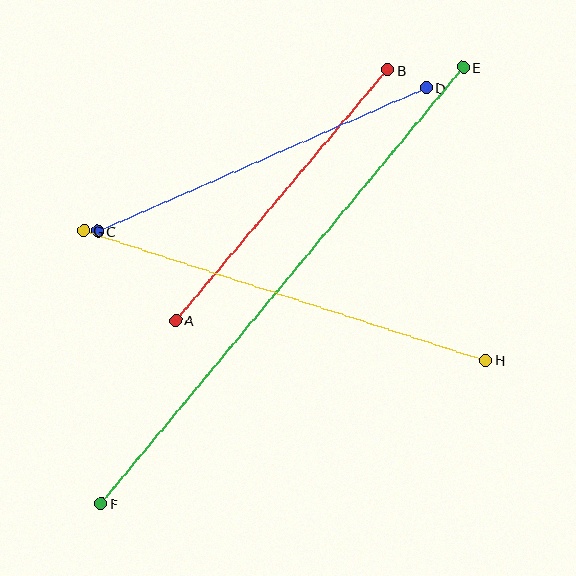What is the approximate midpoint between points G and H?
The midpoint is at approximately (285, 295) pixels.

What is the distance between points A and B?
The distance is approximately 328 pixels.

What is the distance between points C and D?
The distance is approximately 359 pixels.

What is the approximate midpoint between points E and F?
The midpoint is at approximately (282, 286) pixels.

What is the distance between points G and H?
The distance is approximately 422 pixels.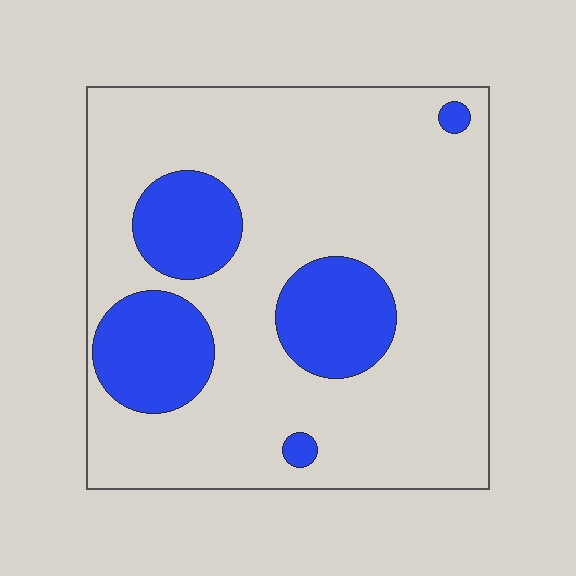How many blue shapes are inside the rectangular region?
5.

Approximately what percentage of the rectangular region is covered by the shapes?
Approximately 20%.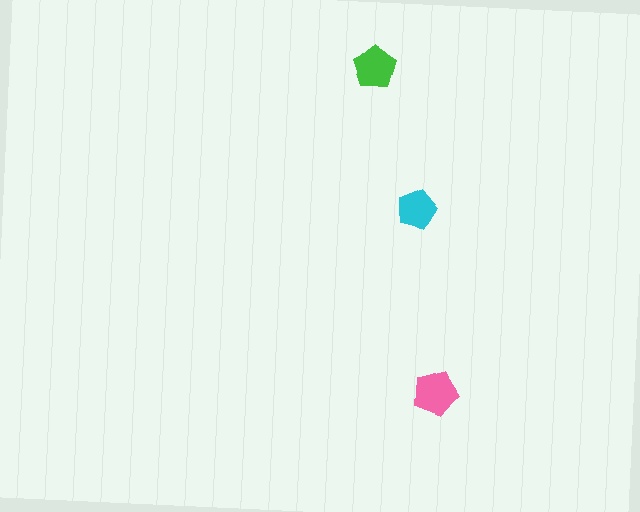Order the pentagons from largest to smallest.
the pink one, the green one, the cyan one.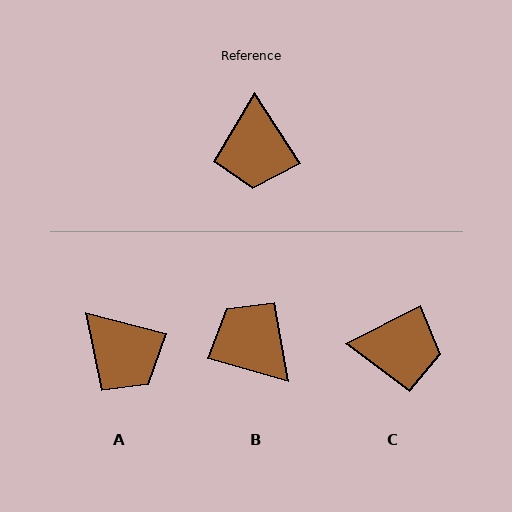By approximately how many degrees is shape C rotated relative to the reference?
Approximately 84 degrees counter-clockwise.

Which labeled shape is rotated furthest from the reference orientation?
B, about 139 degrees away.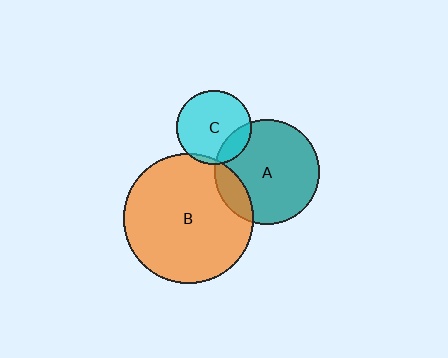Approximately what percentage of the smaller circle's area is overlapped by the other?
Approximately 20%.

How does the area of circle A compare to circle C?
Approximately 2.0 times.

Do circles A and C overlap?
Yes.